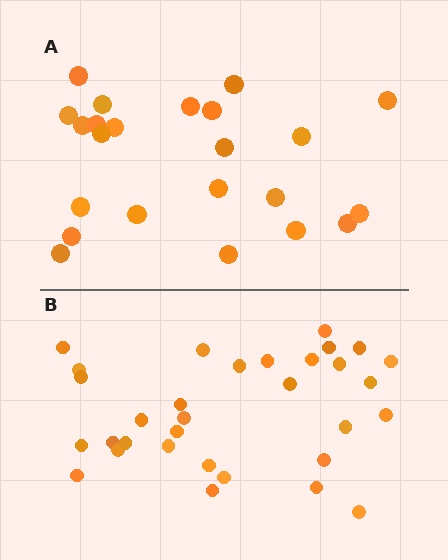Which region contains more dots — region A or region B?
Region B (the bottom region) has more dots.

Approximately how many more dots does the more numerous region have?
Region B has roughly 8 or so more dots than region A.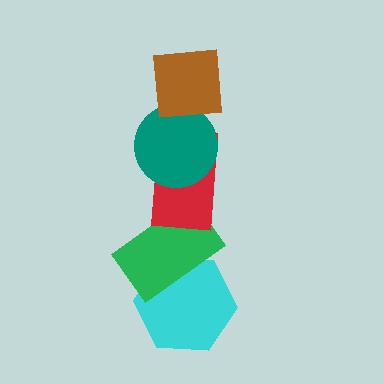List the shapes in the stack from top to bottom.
From top to bottom: the brown square, the teal circle, the red rectangle, the green rectangle, the cyan hexagon.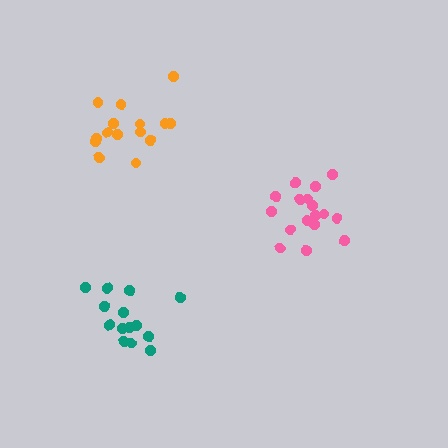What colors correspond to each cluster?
The clusters are colored: teal, pink, orange.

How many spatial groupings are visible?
There are 3 spatial groupings.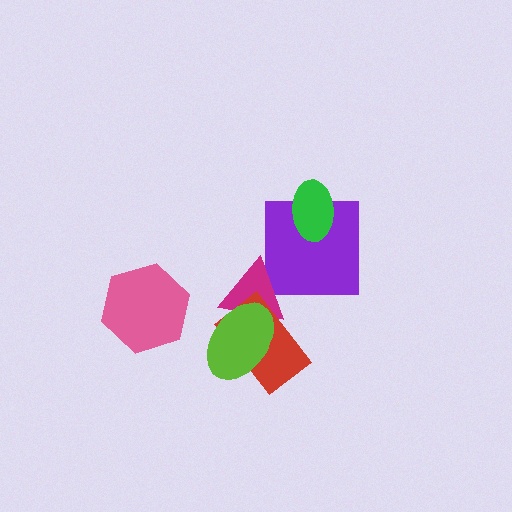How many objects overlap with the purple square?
2 objects overlap with the purple square.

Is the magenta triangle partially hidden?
Yes, it is partially covered by another shape.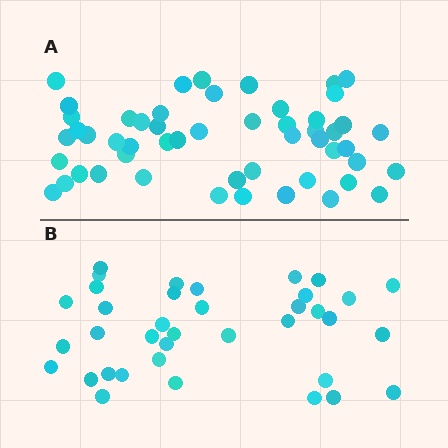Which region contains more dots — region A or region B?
Region A (the top region) has more dots.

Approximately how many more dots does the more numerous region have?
Region A has approximately 15 more dots than region B.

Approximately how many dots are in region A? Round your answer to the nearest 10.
About 50 dots. (The exact count is 52, which rounds to 50.)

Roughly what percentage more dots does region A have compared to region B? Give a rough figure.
About 40% more.